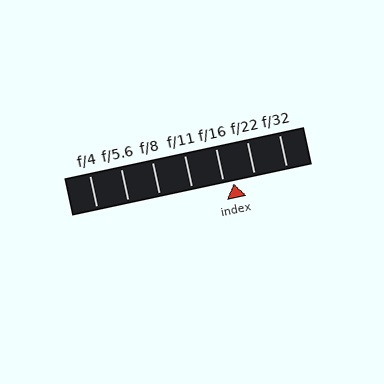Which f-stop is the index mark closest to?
The index mark is closest to f/16.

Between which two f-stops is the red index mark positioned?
The index mark is between f/16 and f/22.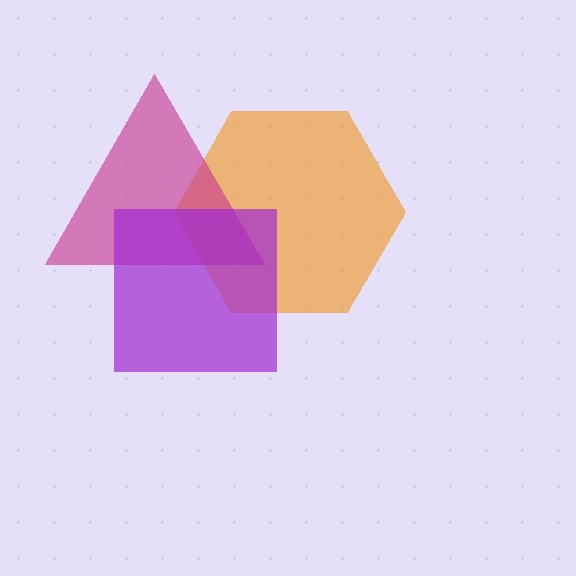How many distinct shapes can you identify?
There are 3 distinct shapes: an orange hexagon, a magenta triangle, a purple square.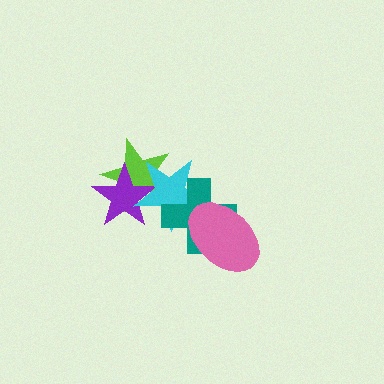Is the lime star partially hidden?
Yes, it is partially covered by another shape.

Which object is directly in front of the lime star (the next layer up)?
The purple star is directly in front of the lime star.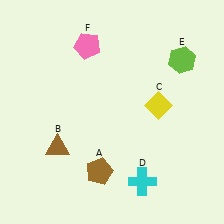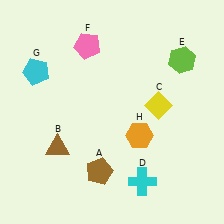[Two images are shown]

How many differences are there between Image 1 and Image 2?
There are 2 differences between the two images.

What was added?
A cyan pentagon (G), an orange hexagon (H) were added in Image 2.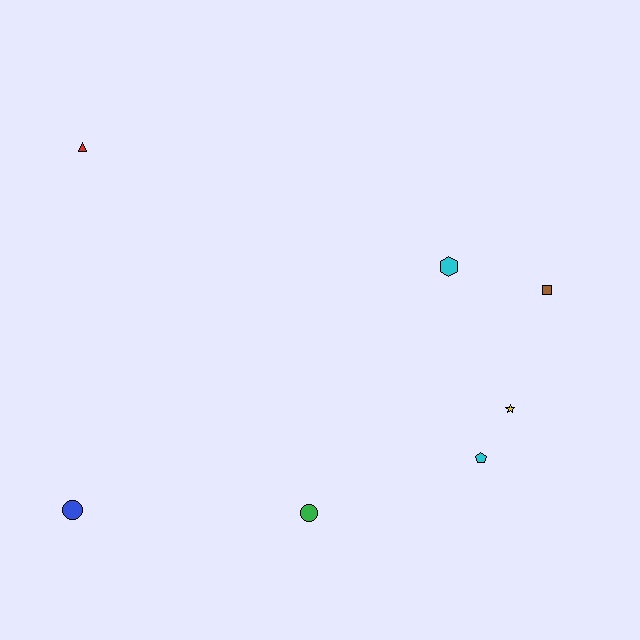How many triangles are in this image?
There is 1 triangle.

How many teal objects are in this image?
There are no teal objects.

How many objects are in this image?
There are 7 objects.